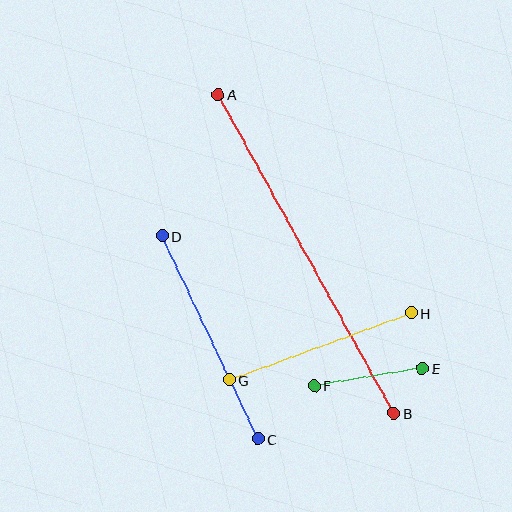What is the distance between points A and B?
The distance is approximately 364 pixels.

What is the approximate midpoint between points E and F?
The midpoint is at approximately (368, 377) pixels.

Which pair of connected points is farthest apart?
Points A and B are farthest apart.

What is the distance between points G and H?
The distance is approximately 194 pixels.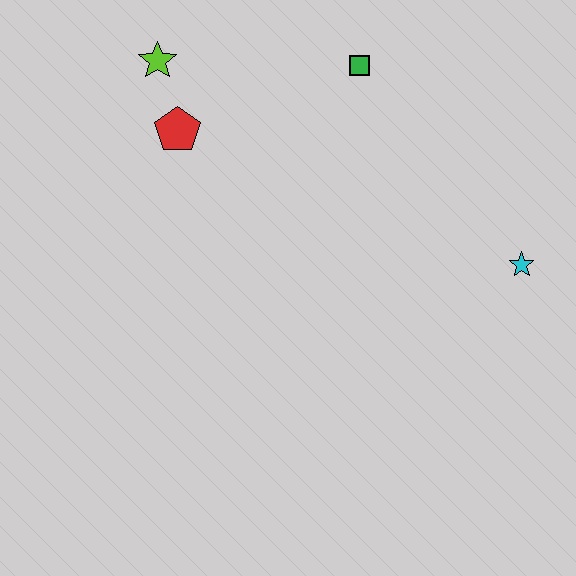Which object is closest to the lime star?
The red pentagon is closest to the lime star.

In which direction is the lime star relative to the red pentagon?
The lime star is above the red pentagon.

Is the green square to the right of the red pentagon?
Yes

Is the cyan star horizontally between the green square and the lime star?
No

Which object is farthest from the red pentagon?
The cyan star is farthest from the red pentagon.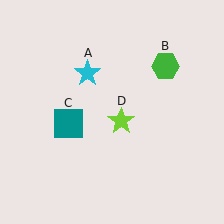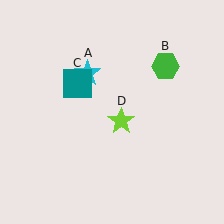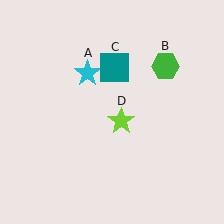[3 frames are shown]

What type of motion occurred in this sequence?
The teal square (object C) rotated clockwise around the center of the scene.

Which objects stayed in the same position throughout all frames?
Cyan star (object A) and green hexagon (object B) and lime star (object D) remained stationary.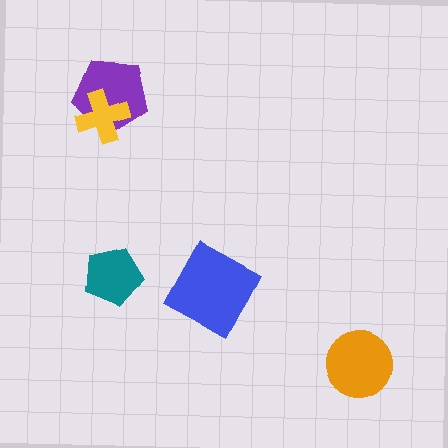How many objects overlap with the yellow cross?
1 object overlaps with the yellow cross.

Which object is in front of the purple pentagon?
The yellow cross is in front of the purple pentagon.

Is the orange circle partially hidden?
No, no other shape covers it.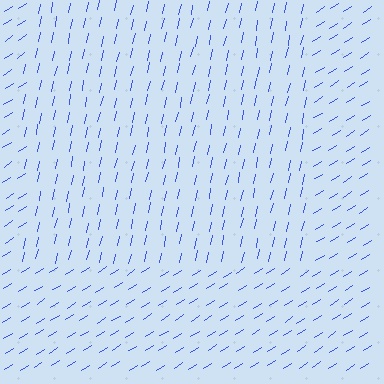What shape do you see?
I see a rectangle.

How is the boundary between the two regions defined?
The boundary is defined purely by a change in line orientation (approximately 45 degrees difference). All lines are the same color and thickness.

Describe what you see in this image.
The image is filled with small blue line segments. A rectangle region in the image has lines oriented differently from the surrounding lines, creating a visible texture boundary.